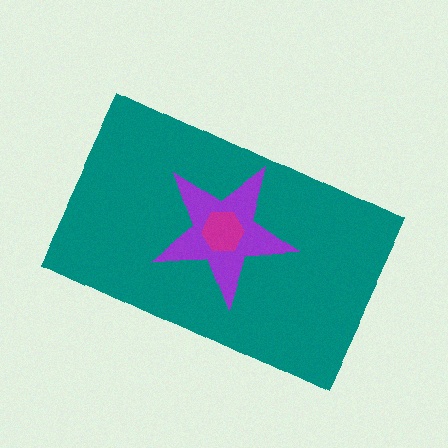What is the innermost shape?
The magenta hexagon.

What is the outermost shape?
The teal rectangle.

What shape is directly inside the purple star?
The magenta hexagon.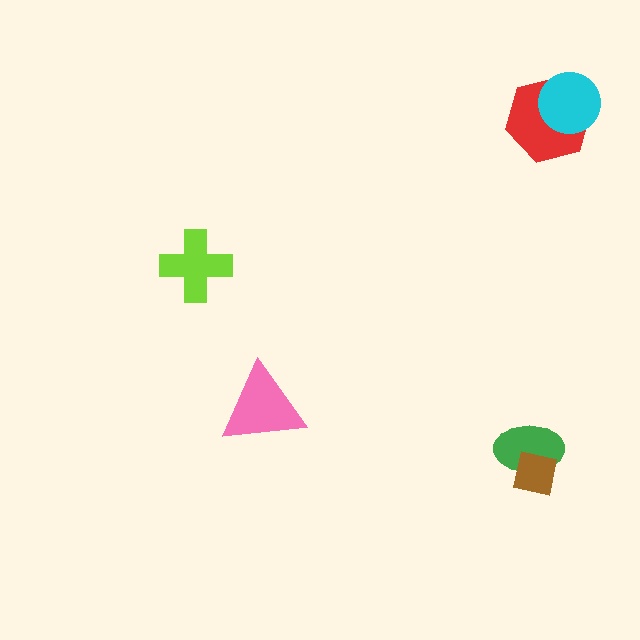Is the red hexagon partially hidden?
Yes, it is partially covered by another shape.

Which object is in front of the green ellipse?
The brown square is in front of the green ellipse.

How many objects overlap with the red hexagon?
1 object overlaps with the red hexagon.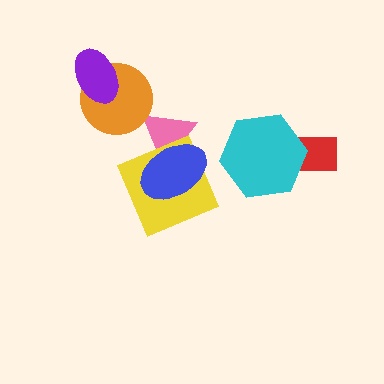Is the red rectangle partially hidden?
Yes, it is partially covered by another shape.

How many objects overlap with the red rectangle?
1 object overlaps with the red rectangle.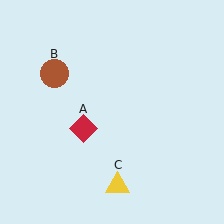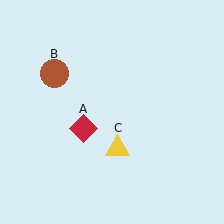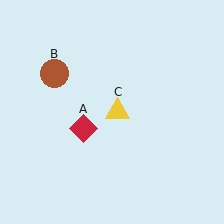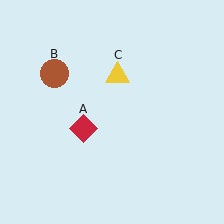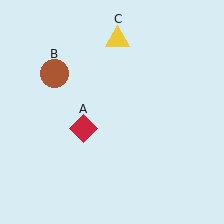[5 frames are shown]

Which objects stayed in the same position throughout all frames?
Red diamond (object A) and brown circle (object B) remained stationary.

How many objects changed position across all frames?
1 object changed position: yellow triangle (object C).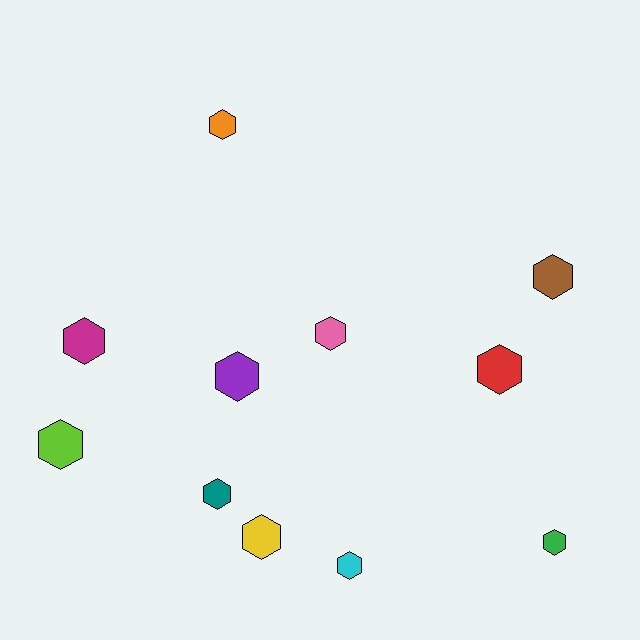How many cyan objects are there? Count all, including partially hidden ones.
There is 1 cyan object.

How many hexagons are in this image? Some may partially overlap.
There are 11 hexagons.